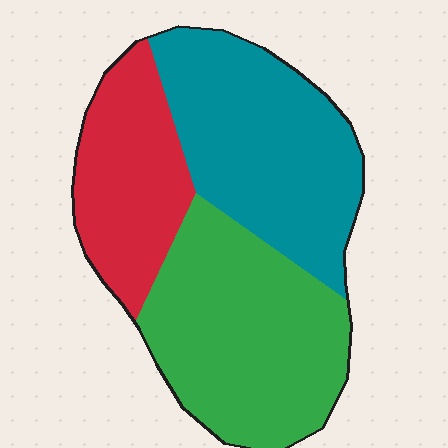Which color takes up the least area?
Red, at roughly 25%.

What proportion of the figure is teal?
Teal covers 37% of the figure.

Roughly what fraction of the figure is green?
Green takes up about two fifths (2/5) of the figure.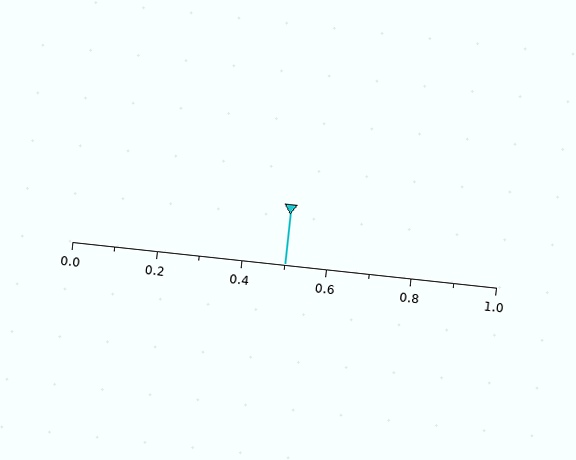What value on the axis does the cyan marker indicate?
The marker indicates approximately 0.5.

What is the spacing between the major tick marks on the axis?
The major ticks are spaced 0.2 apart.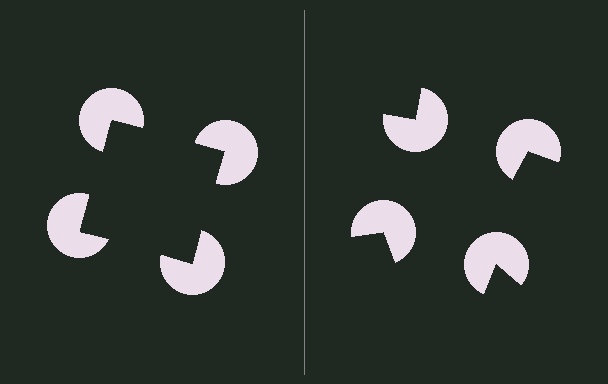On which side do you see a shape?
An illusory square appears on the left side. On the right side the wedge cuts are rotated, so no coherent shape forms.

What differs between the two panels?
The pac-man discs are positioned identically on both sides; only the wedge orientations differ. On the left they align to a square; on the right they are misaligned.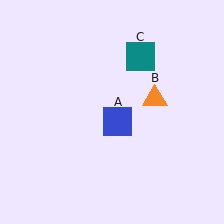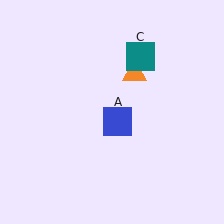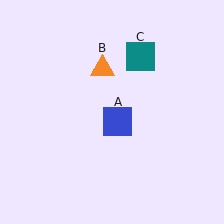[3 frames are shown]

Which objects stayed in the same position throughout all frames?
Blue square (object A) and teal square (object C) remained stationary.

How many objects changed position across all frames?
1 object changed position: orange triangle (object B).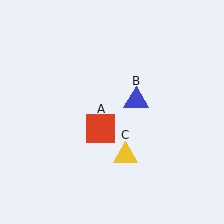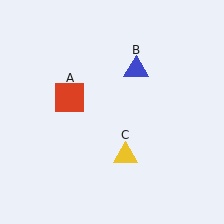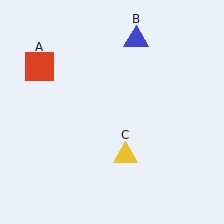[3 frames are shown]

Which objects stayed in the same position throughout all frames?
Yellow triangle (object C) remained stationary.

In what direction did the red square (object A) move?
The red square (object A) moved up and to the left.